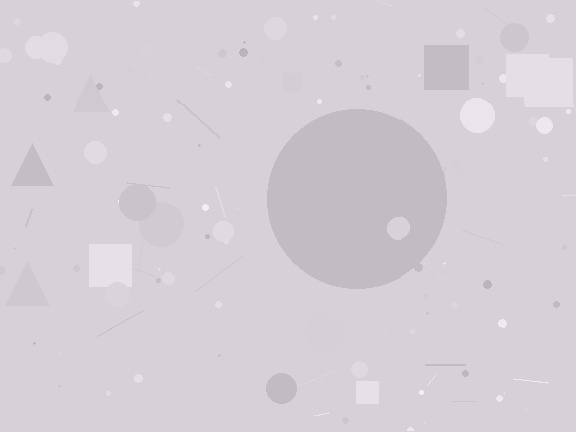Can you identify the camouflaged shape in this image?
The camouflaged shape is a circle.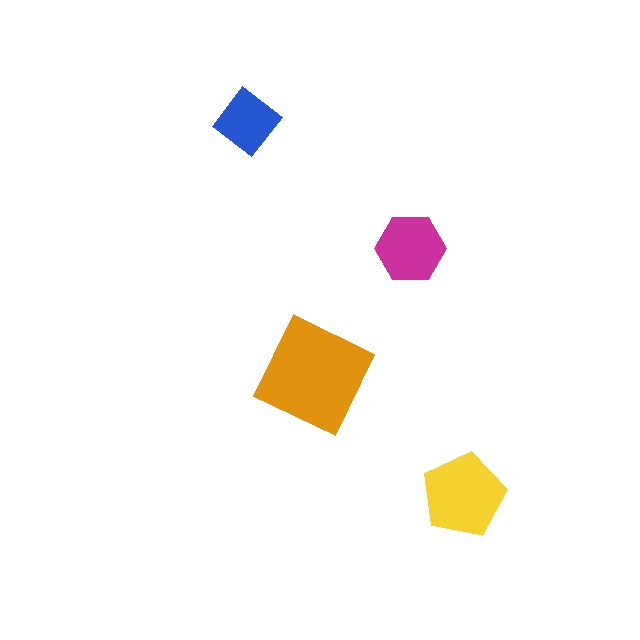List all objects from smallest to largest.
The blue diamond, the magenta hexagon, the yellow pentagon, the orange diamond.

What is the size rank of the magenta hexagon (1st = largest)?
3rd.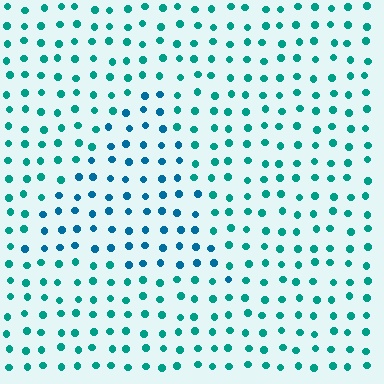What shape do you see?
I see a triangle.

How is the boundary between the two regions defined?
The boundary is defined purely by a slight shift in hue (about 27 degrees). Spacing, size, and orientation are identical on both sides.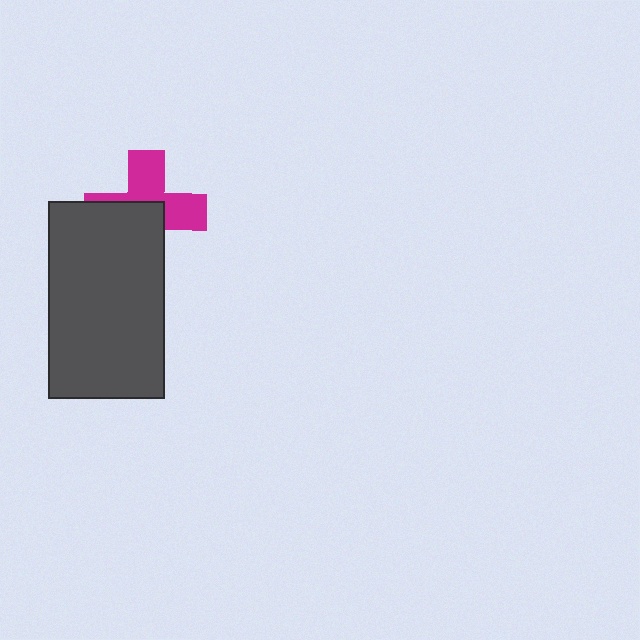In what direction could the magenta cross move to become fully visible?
The magenta cross could move toward the upper-right. That would shift it out from behind the dark gray rectangle entirely.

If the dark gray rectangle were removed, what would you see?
You would see the complete magenta cross.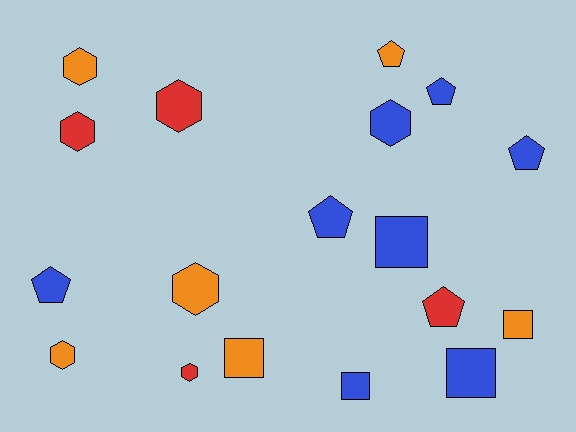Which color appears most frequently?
Blue, with 8 objects.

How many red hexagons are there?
There are 3 red hexagons.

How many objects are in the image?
There are 18 objects.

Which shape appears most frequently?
Hexagon, with 7 objects.